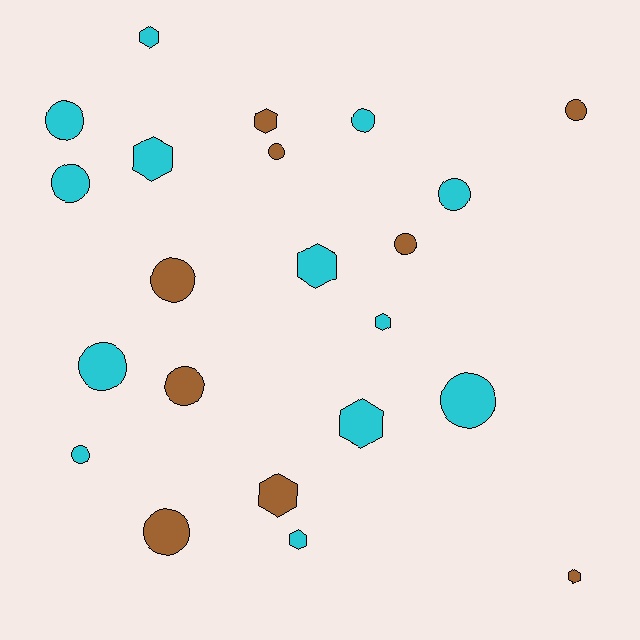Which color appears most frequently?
Cyan, with 13 objects.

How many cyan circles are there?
There are 7 cyan circles.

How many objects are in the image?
There are 22 objects.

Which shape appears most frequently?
Circle, with 13 objects.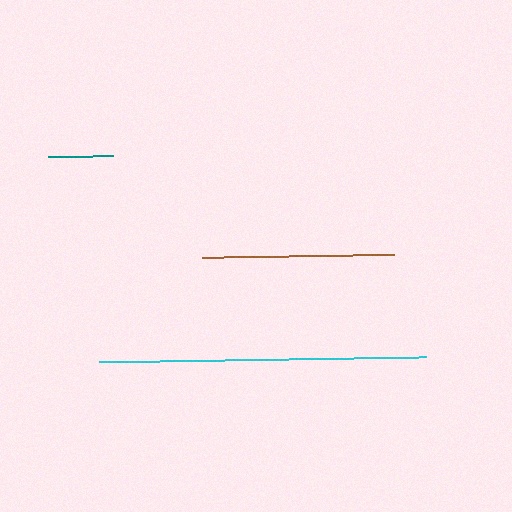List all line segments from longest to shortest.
From longest to shortest: cyan, brown, teal.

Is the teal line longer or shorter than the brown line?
The brown line is longer than the teal line.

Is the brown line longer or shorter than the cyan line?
The cyan line is longer than the brown line.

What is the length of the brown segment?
The brown segment is approximately 192 pixels long.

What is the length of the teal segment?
The teal segment is approximately 65 pixels long.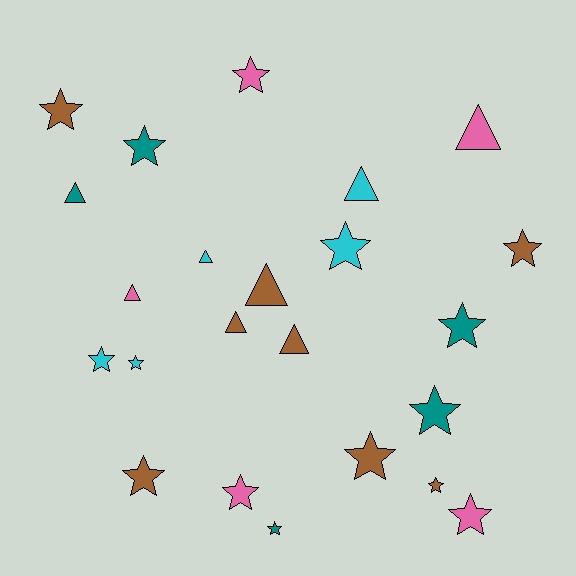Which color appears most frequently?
Brown, with 8 objects.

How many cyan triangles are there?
There are 2 cyan triangles.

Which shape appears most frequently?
Star, with 15 objects.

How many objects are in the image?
There are 23 objects.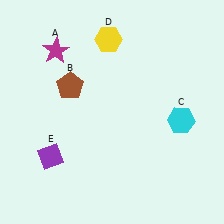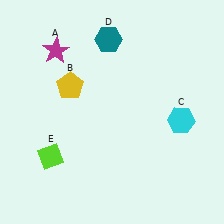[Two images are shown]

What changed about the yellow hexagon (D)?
In Image 1, D is yellow. In Image 2, it changed to teal.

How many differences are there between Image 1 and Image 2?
There are 3 differences between the two images.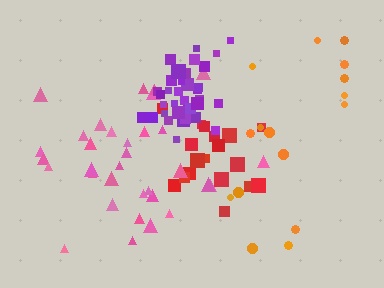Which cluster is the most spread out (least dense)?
Orange.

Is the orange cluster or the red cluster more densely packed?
Red.